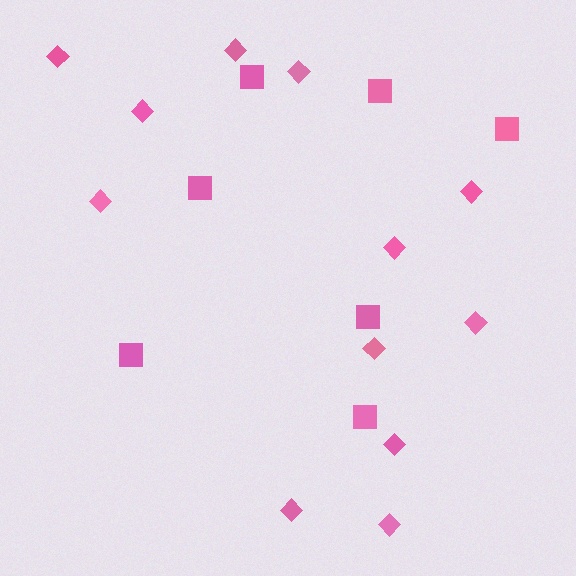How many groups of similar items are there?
There are 2 groups: one group of squares (7) and one group of diamonds (12).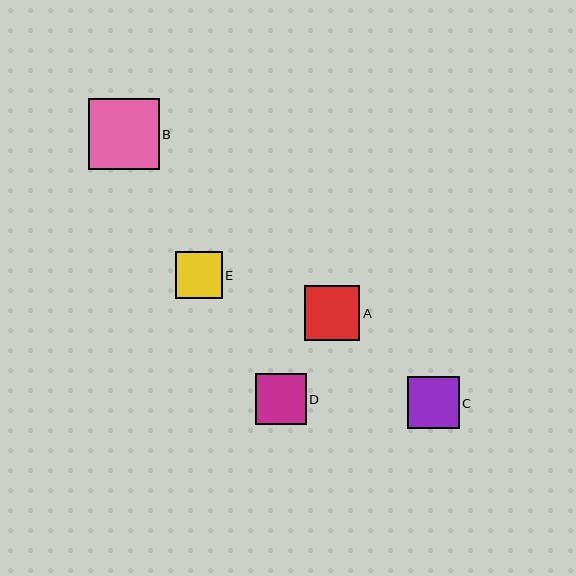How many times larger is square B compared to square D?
Square B is approximately 1.4 times the size of square D.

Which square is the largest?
Square B is the largest with a size of approximately 71 pixels.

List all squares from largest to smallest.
From largest to smallest: B, A, C, D, E.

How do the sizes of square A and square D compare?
Square A and square D are approximately the same size.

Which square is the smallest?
Square E is the smallest with a size of approximately 47 pixels.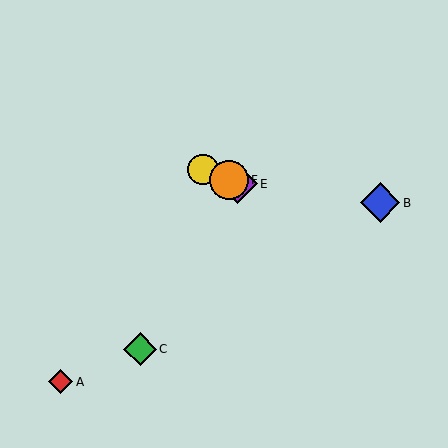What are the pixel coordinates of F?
Object F is at (229, 180).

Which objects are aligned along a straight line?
Objects D, E, F are aligned along a straight line.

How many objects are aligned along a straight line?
3 objects (D, E, F) are aligned along a straight line.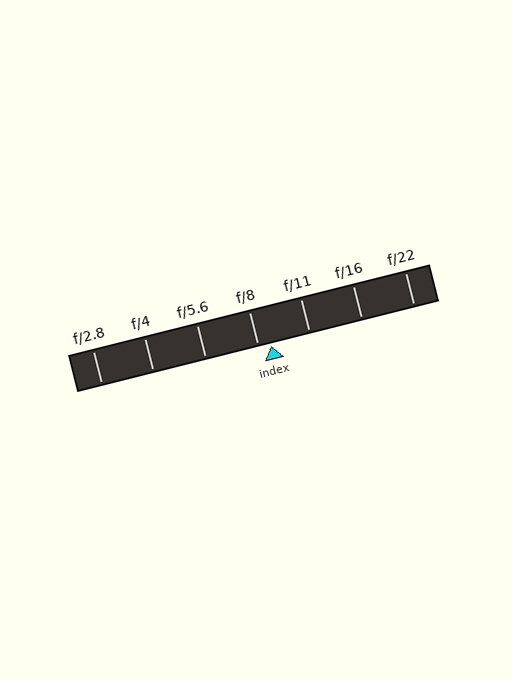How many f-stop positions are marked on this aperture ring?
There are 7 f-stop positions marked.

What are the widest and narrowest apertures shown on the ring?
The widest aperture shown is f/2.8 and the narrowest is f/22.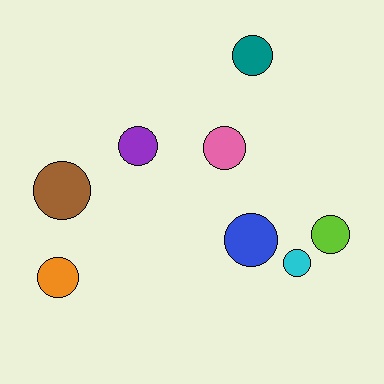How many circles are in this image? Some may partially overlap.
There are 8 circles.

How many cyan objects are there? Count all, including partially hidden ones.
There is 1 cyan object.